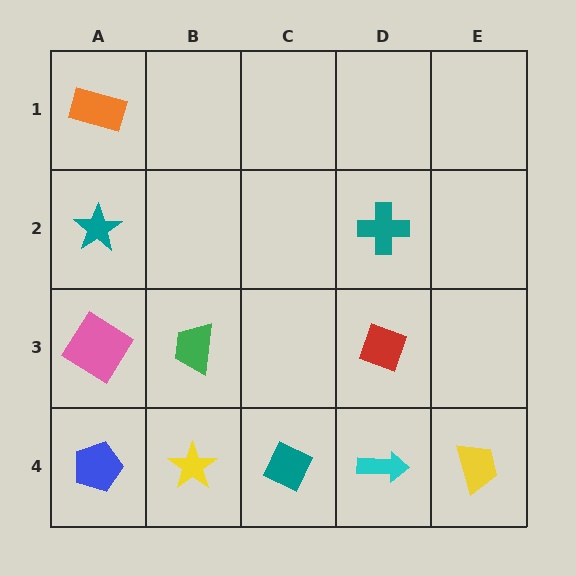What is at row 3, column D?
A red diamond.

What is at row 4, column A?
A blue pentagon.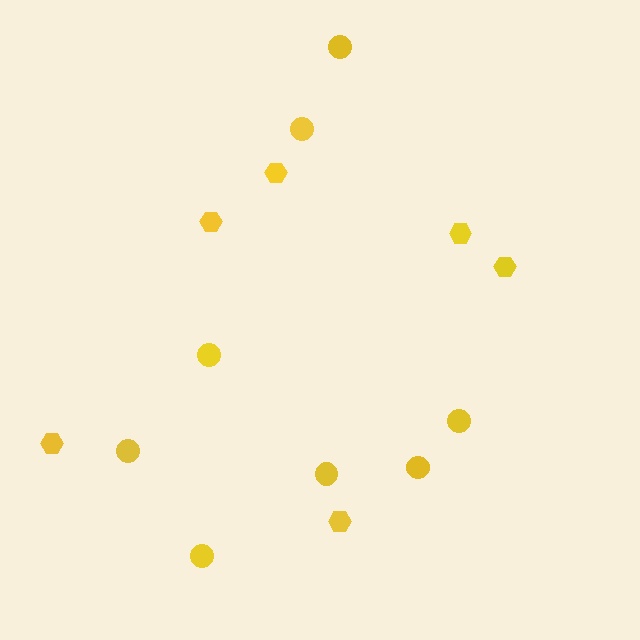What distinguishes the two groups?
There are 2 groups: one group of hexagons (6) and one group of circles (8).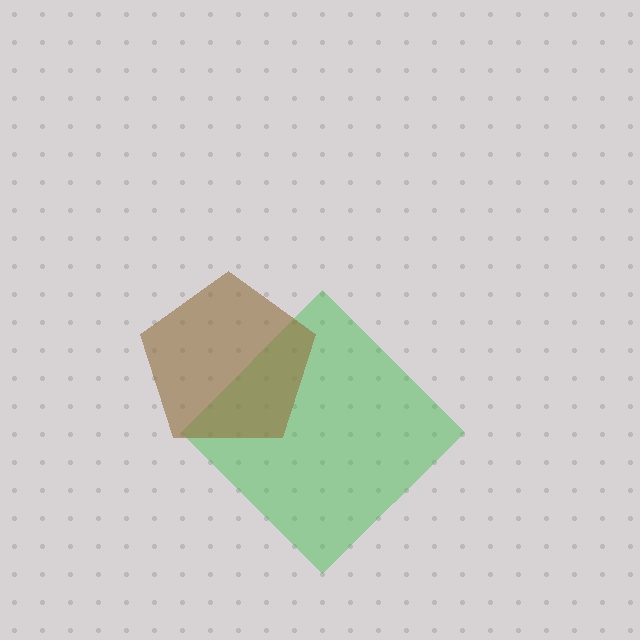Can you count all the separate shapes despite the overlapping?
Yes, there are 2 separate shapes.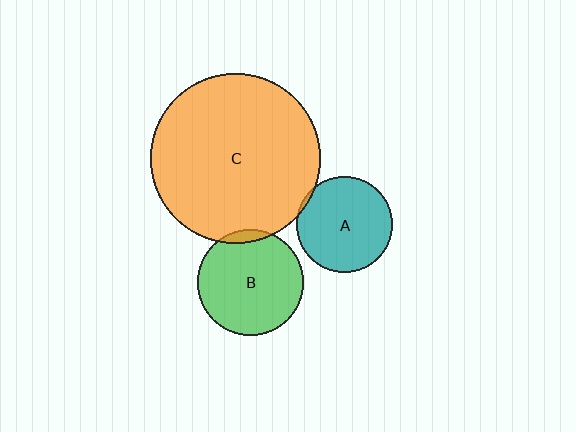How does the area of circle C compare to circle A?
Approximately 3.1 times.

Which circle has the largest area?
Circle C (orange).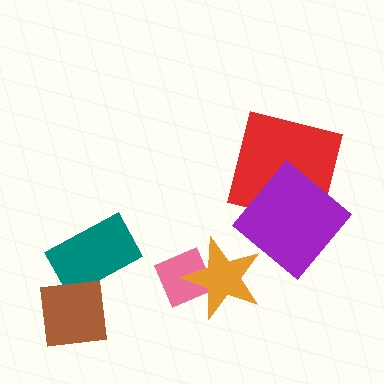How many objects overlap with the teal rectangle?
1 object overlaps with the teal rectangle.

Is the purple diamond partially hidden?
No, no other shape covers it.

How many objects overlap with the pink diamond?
1 object overlaps with the pink diamond.